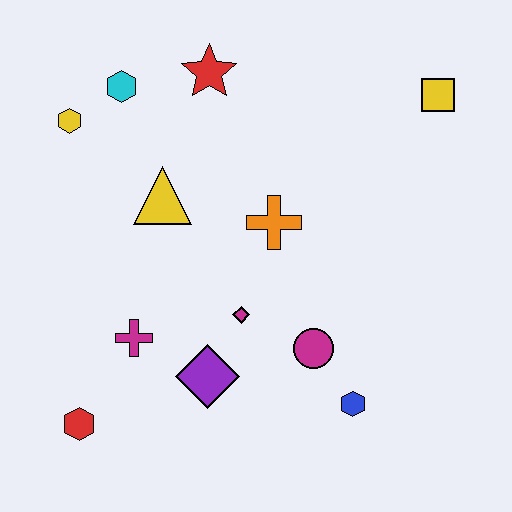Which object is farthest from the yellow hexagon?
The blue hexagon is farthest from the yellow hexagon.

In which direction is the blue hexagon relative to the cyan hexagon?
The blue hexagon is below the cyan hexagon.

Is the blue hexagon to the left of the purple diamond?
No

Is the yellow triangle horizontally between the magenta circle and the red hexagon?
Yes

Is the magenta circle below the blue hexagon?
No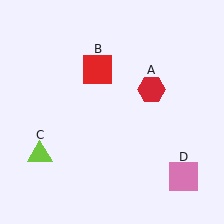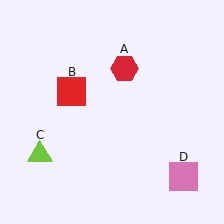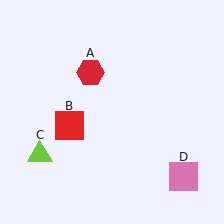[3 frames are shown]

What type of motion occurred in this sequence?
The red hexagon (object A), red square (object B) rotated counterclockwise around the center of the scene.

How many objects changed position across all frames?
2 objects changed position: red hexagon (object A), red square (object B).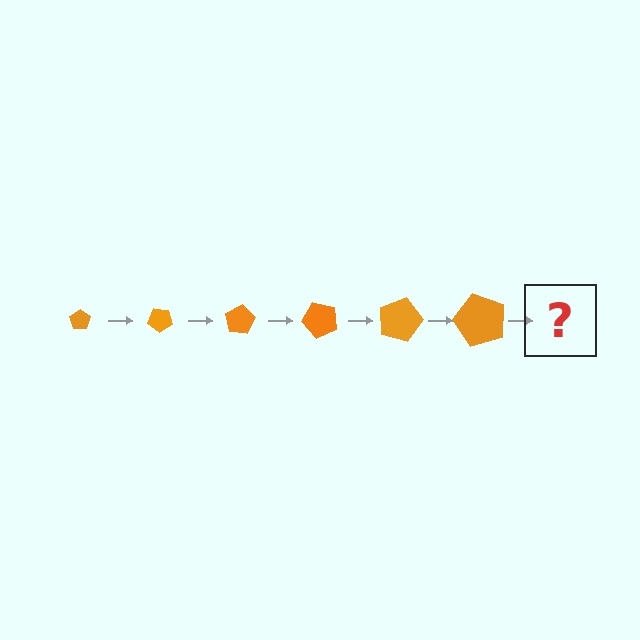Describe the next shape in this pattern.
It should be a pentagon, larger than the previous one and rotated 240 degrees from the start.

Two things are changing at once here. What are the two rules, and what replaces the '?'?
The two rules are that the pentagon grows larger each step and it rotates 40 degrees each step. The '?' should be a pentagon, larger than the previous one and rotated 240 degrees from the start.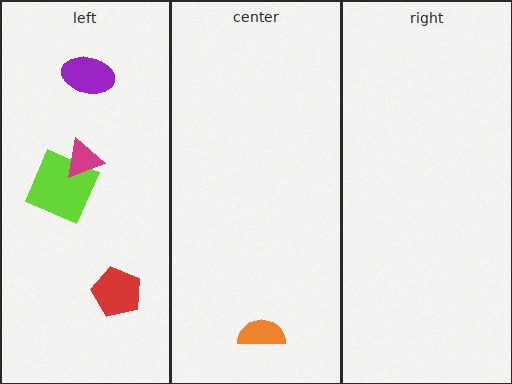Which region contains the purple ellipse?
The left region.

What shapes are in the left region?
The purple ellipse, the lime square, the magenta triangle, the red pentagon.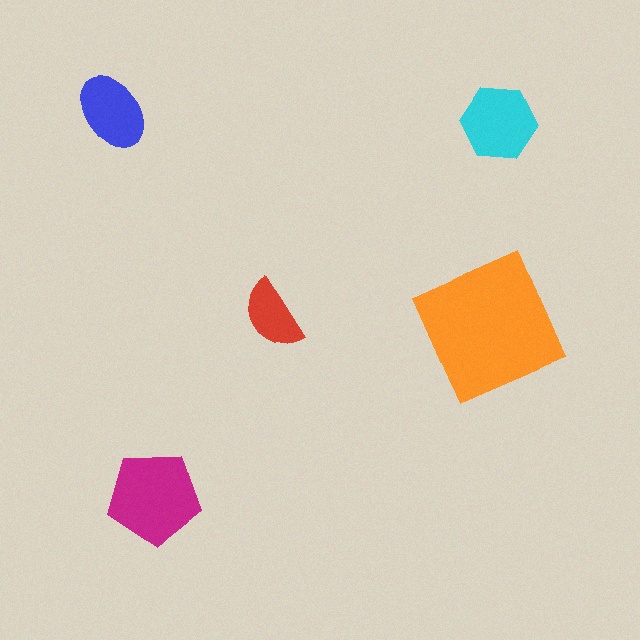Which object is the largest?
The orange square.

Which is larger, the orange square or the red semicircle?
The orange square.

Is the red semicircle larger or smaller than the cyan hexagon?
Smaller.